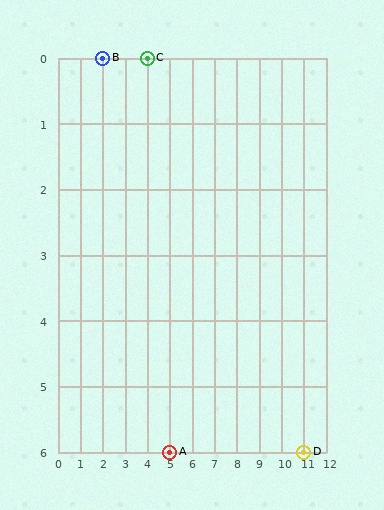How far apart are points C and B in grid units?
Points C and B are 2 columns apart.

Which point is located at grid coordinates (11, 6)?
Point D is at (11, 6).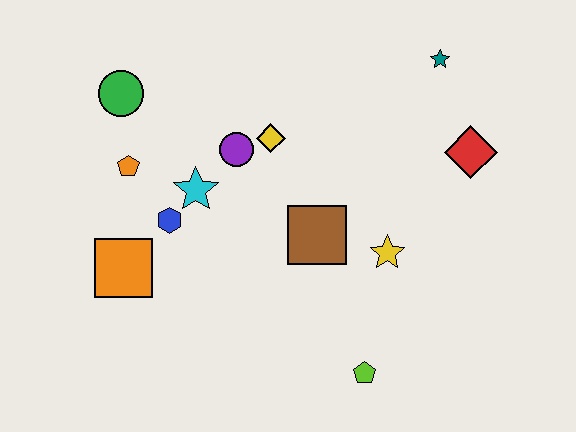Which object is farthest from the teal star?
The orange square is farthest from the teal star.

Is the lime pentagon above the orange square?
No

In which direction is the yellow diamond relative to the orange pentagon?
The yellow diamond is to the right of the orange pentagon.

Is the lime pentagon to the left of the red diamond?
Yes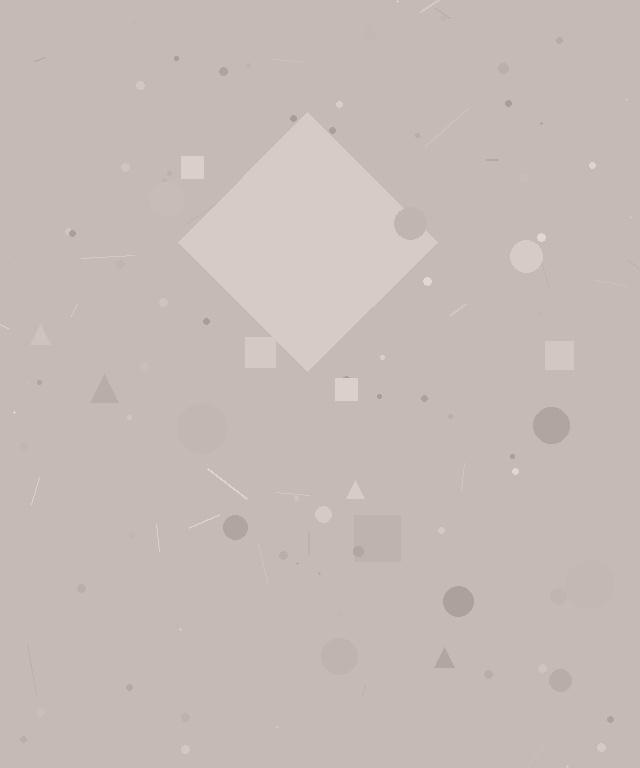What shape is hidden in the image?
A diamond is hidden in the image.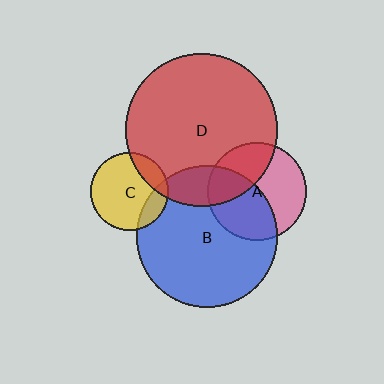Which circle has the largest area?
Circle D (red).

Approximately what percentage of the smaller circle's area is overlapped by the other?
Approximately 45%.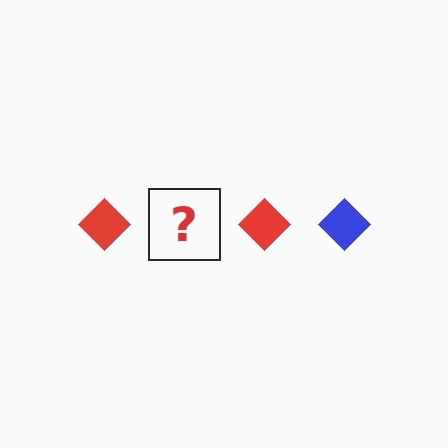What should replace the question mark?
The question mark should be replaced with a blue diamond.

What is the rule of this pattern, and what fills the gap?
The rule is that the pattern cycles through red, blue diamonds. The gap should be filled with a blue diamond.